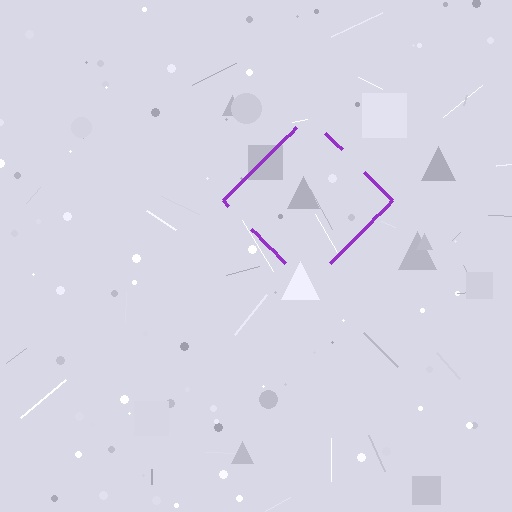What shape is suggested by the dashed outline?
The dashed outline suggests a diamond.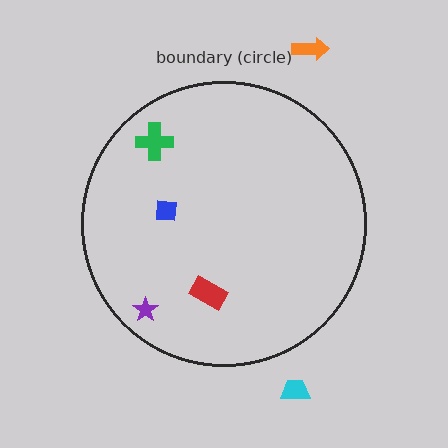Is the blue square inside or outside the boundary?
Inside.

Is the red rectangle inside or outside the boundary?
Inside.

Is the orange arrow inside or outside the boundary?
Outside.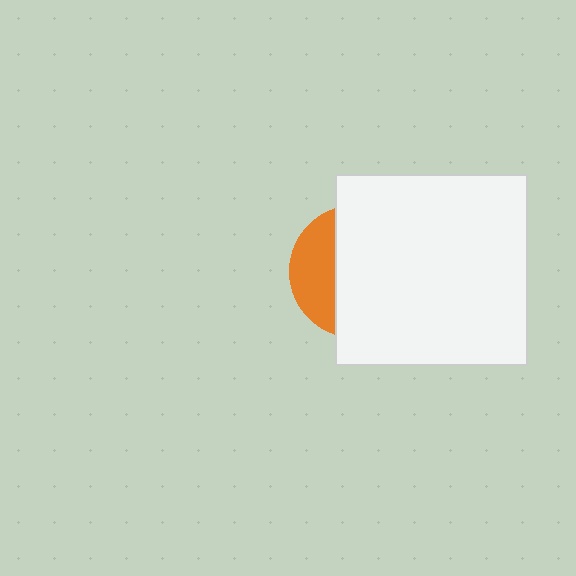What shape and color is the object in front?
The object in front is a white square.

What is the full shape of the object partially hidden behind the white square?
The partially hidden object is an orange circle.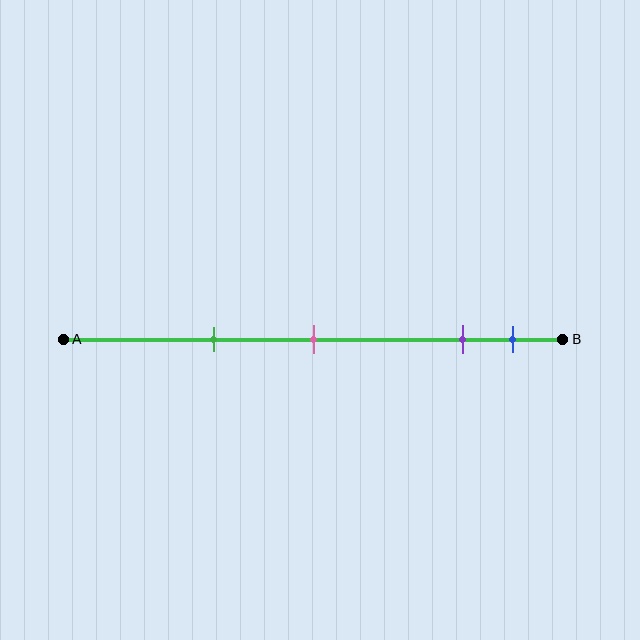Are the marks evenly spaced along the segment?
No, the marks are not evenly spaced.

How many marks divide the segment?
There are 4 marks dividing the segment.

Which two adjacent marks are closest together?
The purple and blue marks are the closest adjacent pair.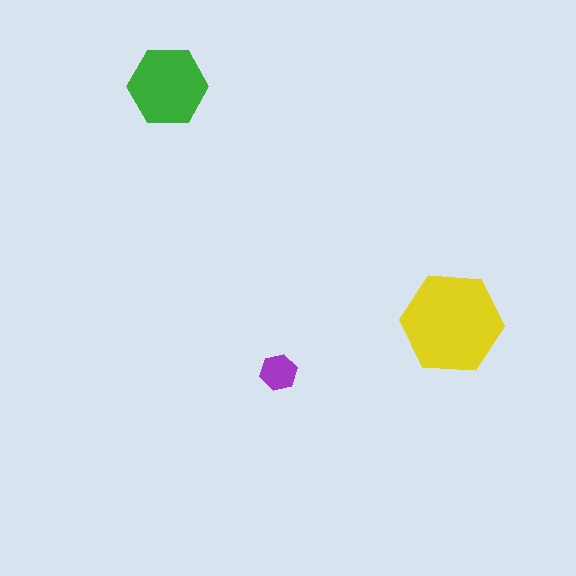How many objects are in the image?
There are 3 objects in the image.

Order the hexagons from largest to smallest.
the yellow one, the green one, the purple one.